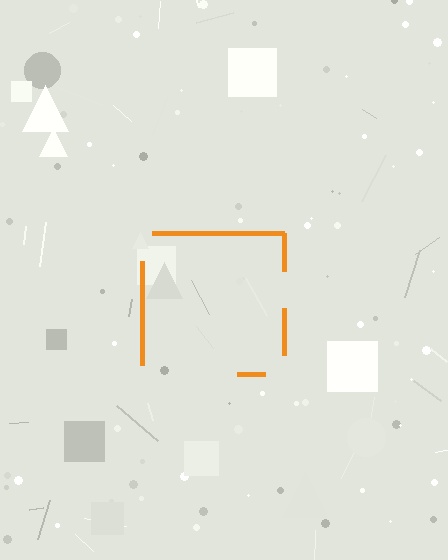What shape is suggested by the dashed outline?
The dashed outline suggests a square.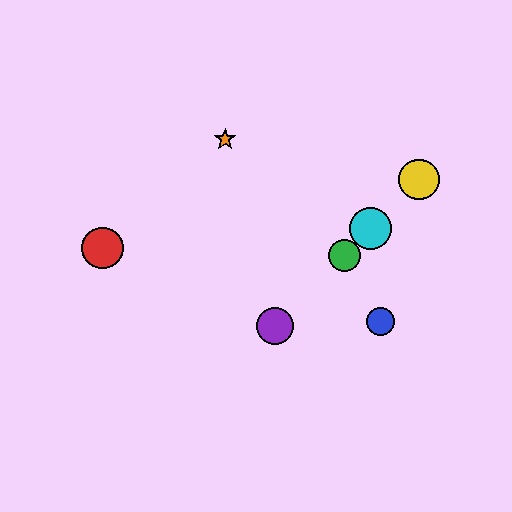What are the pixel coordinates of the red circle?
The red circle is at (102, 248).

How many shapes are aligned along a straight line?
4 shapes (the green circle, the yellow circle, the purple circle, the cyan circle) are aligned along a straight line.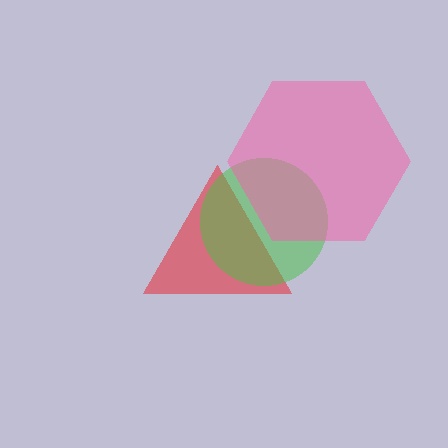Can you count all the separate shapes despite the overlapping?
Yes, there are 3 separate shapes.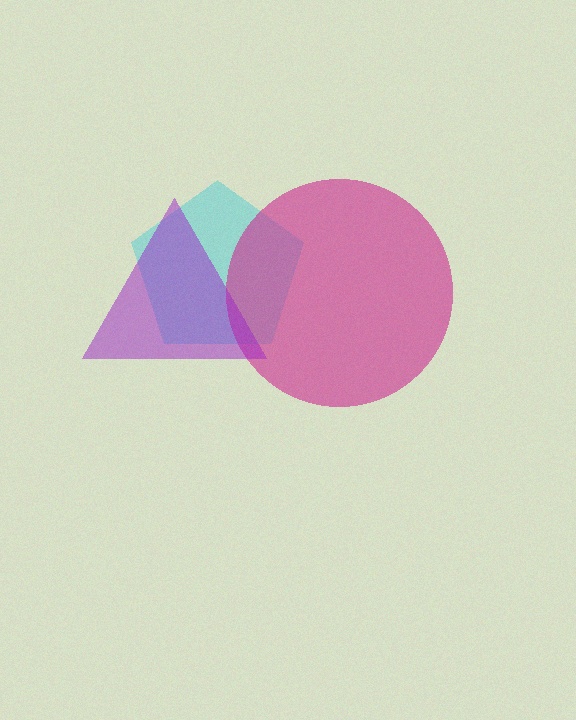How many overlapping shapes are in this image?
There are 3 overlapping shapes in the image.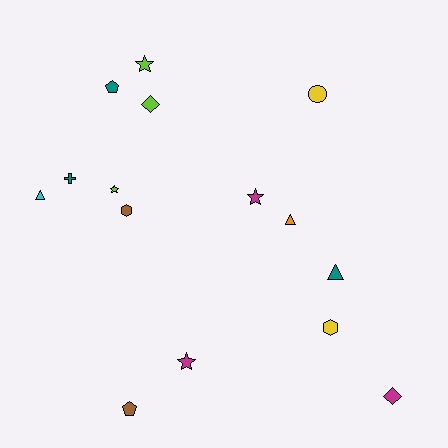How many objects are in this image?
There are 15 objects.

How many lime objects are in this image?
There are 3 lime objects.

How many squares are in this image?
There are no squares.